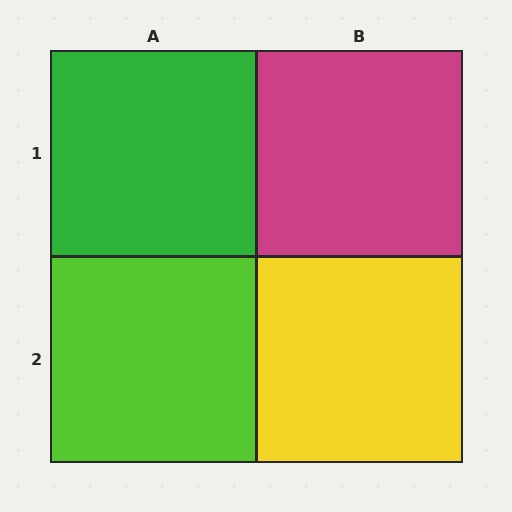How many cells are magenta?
1 cell is magenta.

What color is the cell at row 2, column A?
Lime.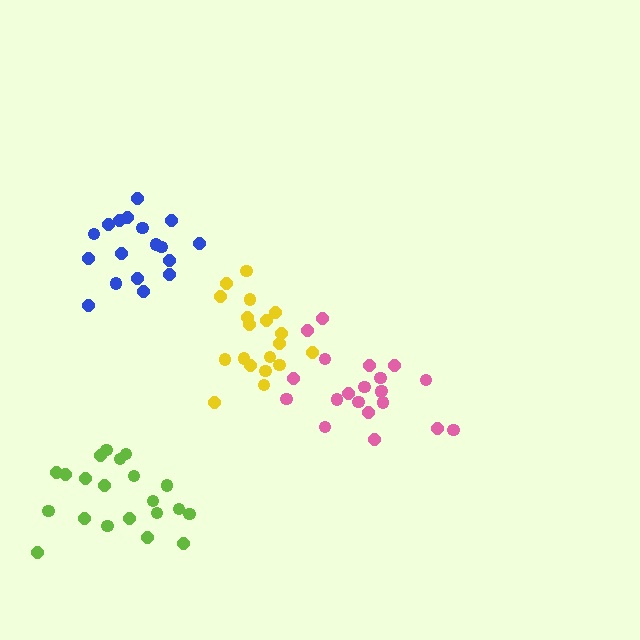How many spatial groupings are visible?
There are 4 spatial groupings.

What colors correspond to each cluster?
The clusters are colored: yellow, lime, pink, blue.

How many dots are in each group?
Group 1: 19 dots, Group 2: 21 dots, Group 3: 21 dots, Group 4: 18 dots (79 total).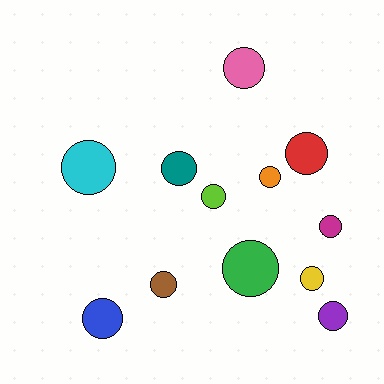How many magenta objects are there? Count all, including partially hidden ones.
There is 1 magenta object.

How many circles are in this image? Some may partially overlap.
There are 12 circles.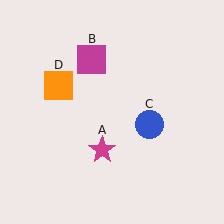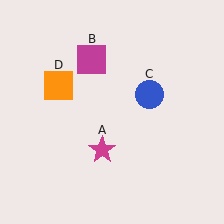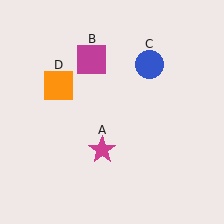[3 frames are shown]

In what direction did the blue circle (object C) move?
The blue circle (object C) moved up.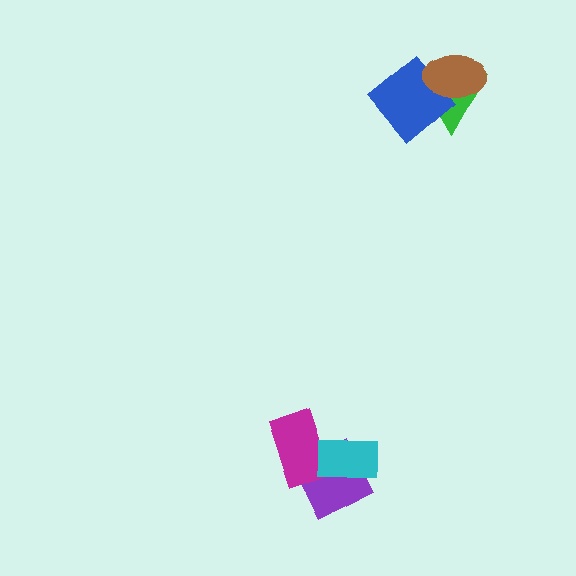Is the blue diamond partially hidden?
Yes, it is partially covered by another shape.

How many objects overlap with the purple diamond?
2 objects overlap with the purple diamond.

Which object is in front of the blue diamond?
The brown ellipse is in front of the blue diamond.